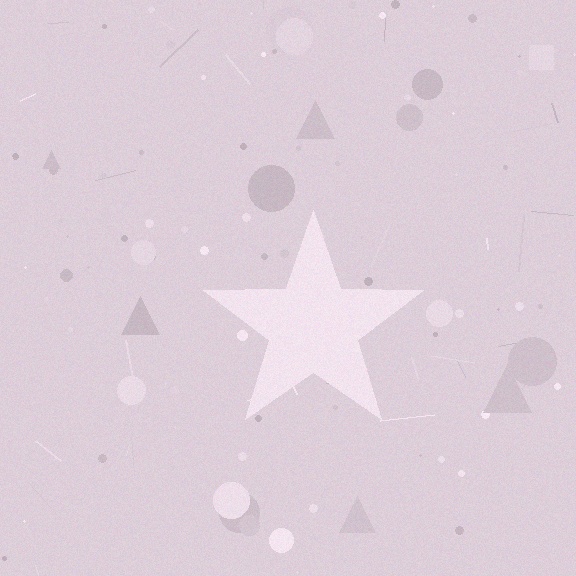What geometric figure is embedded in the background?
A star is embedded in the background.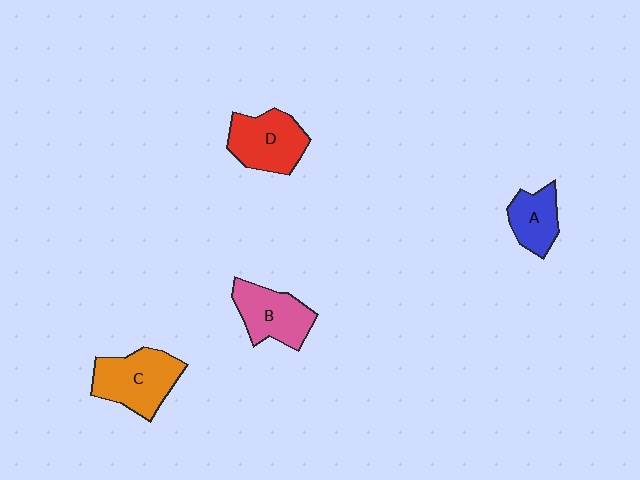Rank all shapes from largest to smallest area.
From largest to smallest: C (orange), D (red), B (pink), A (blue).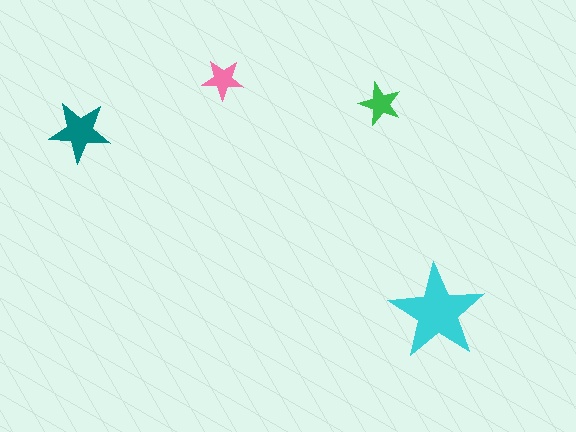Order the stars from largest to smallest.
the cyan one, the teal one, the green one, the pink one.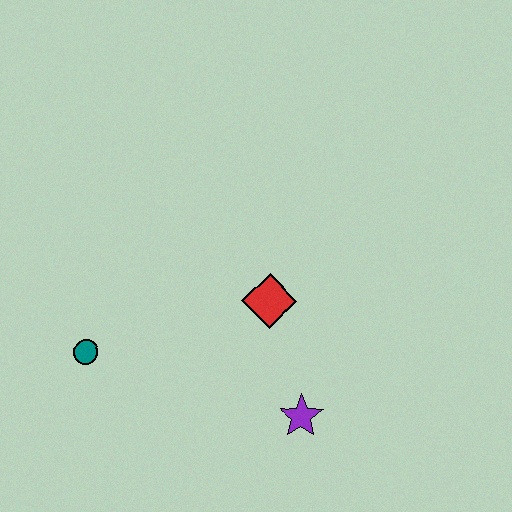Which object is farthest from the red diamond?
The teal circle is farthest from the red diamond.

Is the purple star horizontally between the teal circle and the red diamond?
No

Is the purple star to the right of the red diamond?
Yes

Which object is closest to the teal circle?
The red diamond is closest to the teal circle.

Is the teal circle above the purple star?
Yes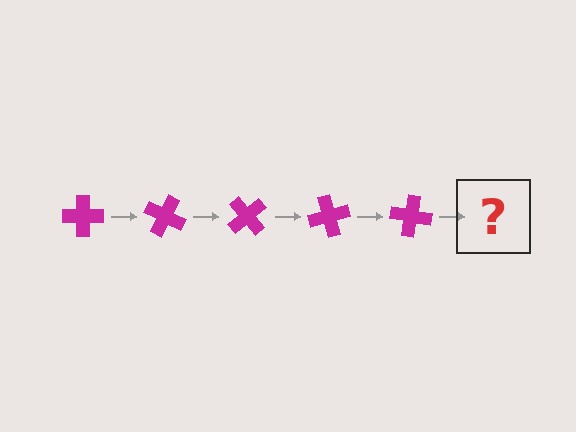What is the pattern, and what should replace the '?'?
The pattern is that the cross rotates 25 degrees each step. The '?' should be a magenta cross rotated 125 degrees.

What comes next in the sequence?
The next element should be a magenta cross rotated 125 degrees.